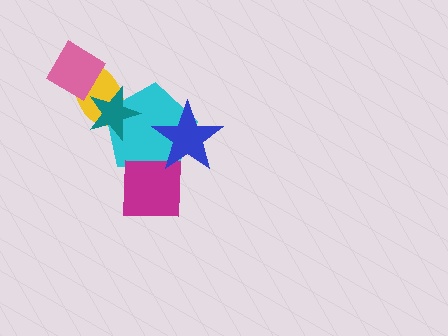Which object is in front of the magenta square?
The blue star is in front of the magenta square.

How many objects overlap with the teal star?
2 objects overlap with the teal star.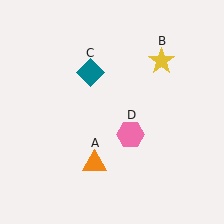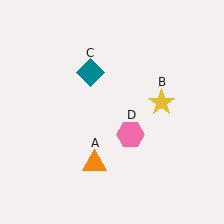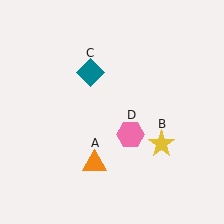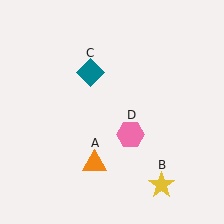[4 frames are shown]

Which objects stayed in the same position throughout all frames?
Orange triangle (object A) and teal diamond (object C) and pink hexagon (object D) remained stationary.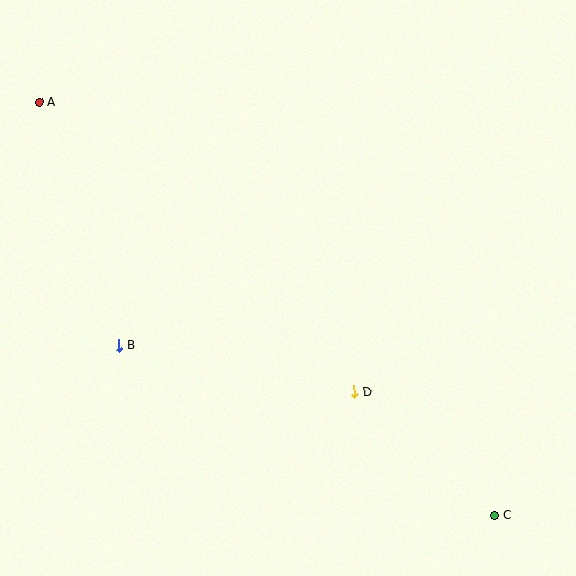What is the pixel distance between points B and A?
The distance between B and A is 256 pixels.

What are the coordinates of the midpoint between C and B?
The midpoint between C and B is at (307, 431).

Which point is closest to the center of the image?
Point D at (355, 392) is closest to the center.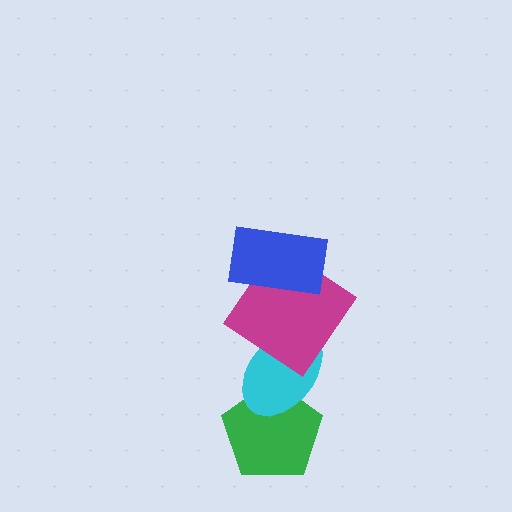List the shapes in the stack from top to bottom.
From top to bottom: the blue rectangle, the magenta diamond, the cyan ellipse, the green pentagon.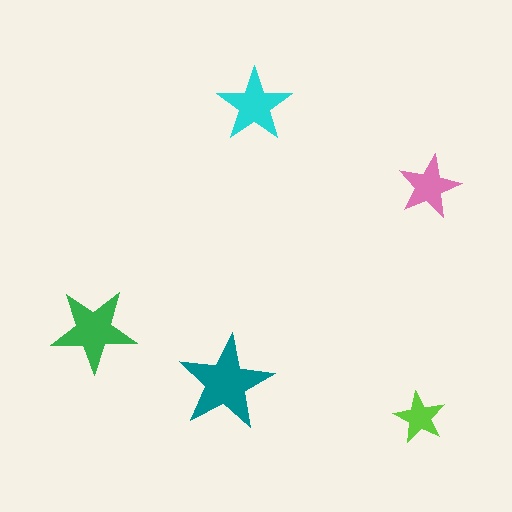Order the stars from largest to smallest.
the teal one, the green one, the cyan one, the pink one, the lime one.